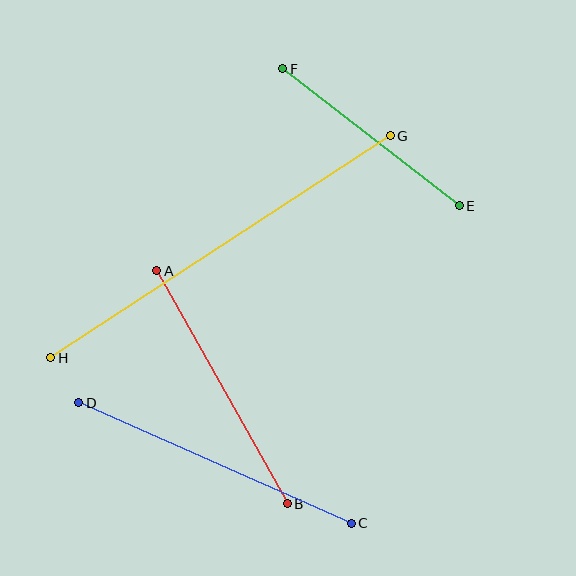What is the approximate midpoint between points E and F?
The midpoint is at approximately (371, 137) pixels.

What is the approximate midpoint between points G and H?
The midpoint is at approximately (220, 247) pixels.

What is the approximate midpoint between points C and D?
The midpoint is at approximately (215, 463) pixels.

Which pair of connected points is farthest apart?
Points G and H are farthest apart.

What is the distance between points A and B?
The distance is approximately 267 pixels.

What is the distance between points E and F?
The distance is approximately 224 pixels.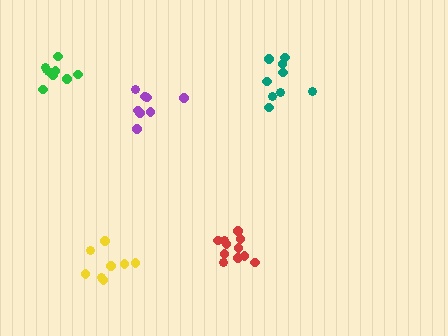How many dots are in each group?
Group 1: 8 dots, Group 2: 9 dots, Group 3: 8 dots, Group 4: 9 dots, Group 5: 11 dots (45 total).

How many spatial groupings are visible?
There are 5 spatial groupings.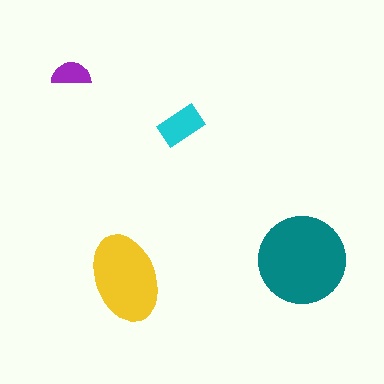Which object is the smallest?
The purple semicircle.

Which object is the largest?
The teal circle.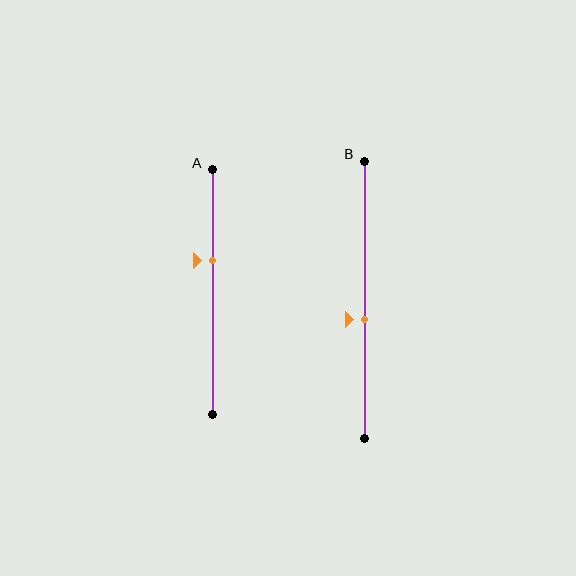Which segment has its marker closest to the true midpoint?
Segment B has its marker closest to the true midpoint.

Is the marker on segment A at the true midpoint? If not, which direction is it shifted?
No, the marker on segment A is shifted upward by about 13% of the segment length.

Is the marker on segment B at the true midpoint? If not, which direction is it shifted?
No, the marker on segment B is shifted downward by about 7% of the segment length.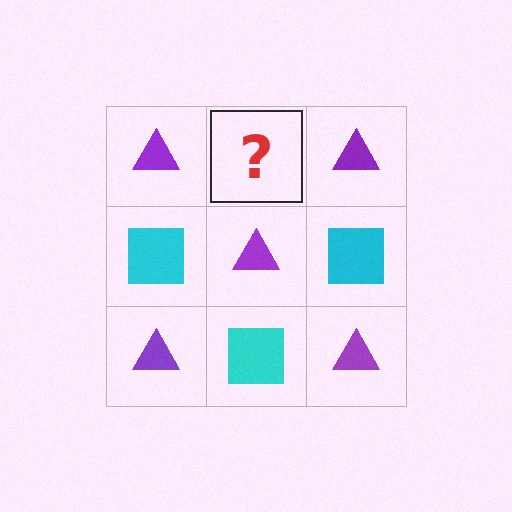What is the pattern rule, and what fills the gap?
The rule is that it alternates purple triangle and cyan square in a checkerboard pattern. The gap should be filled with a cyan square.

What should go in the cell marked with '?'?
The missing cell should contain a cyan square.